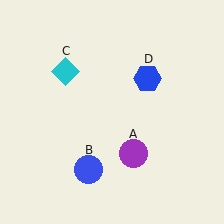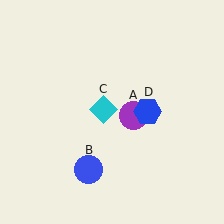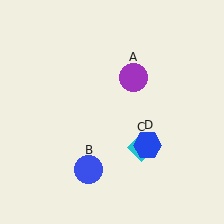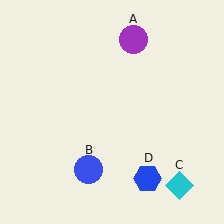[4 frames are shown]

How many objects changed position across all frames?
3 objects changed position: purple circle (object A), cyan diamond (object C), blue hexagon (object D).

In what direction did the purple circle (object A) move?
The purple circle (object A) moved up.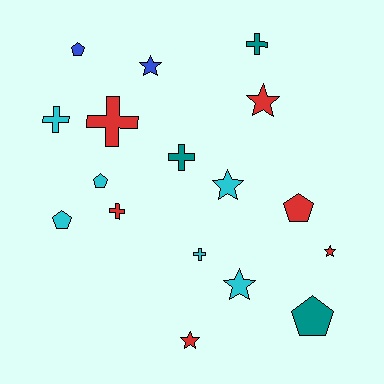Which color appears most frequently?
Cyan, with 6 objects.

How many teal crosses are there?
There are 2 teal crosses.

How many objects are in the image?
There are 17 objects.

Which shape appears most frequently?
Cross, with 6 objects.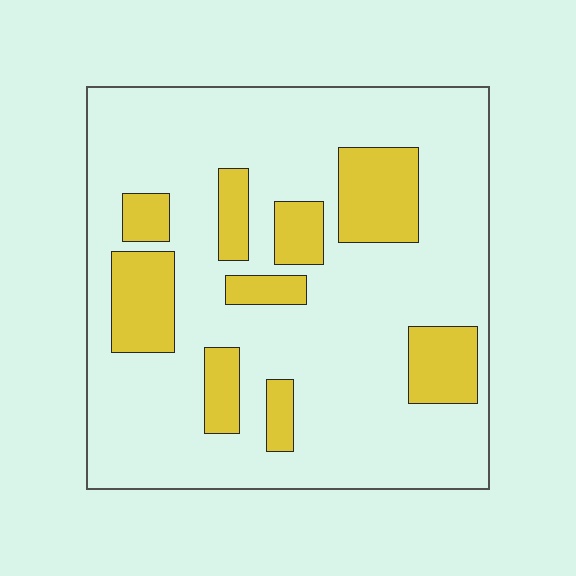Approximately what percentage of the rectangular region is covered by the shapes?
Approximately 20%.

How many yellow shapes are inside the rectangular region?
9.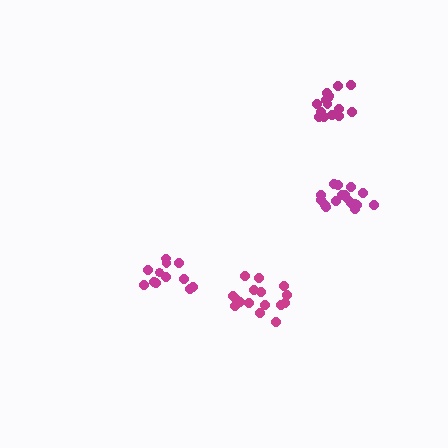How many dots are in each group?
Group 1: 16 dots, Group 2: 17 dots, Group 3: 12 dots, Group 4: 15 dots (60 total).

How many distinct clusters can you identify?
There are 4 distinct clusters.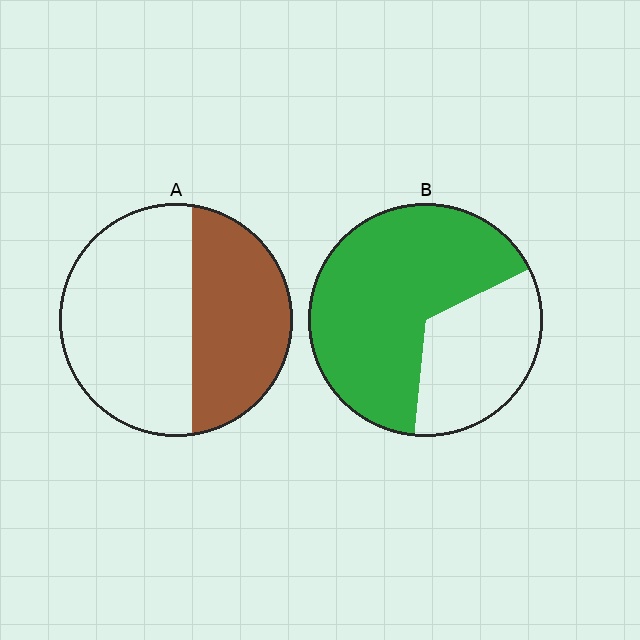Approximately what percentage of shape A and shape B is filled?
A is approximately 40% and B is approximately 65%.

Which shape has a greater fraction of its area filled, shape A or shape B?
Shape B.